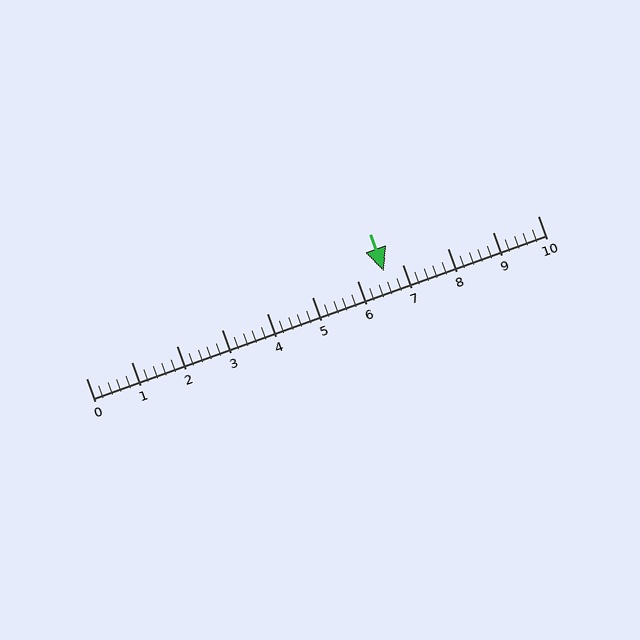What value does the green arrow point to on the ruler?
The green arrow points to approximately 6.6.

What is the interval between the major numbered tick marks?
The major tick marks are spaced 1 units apart.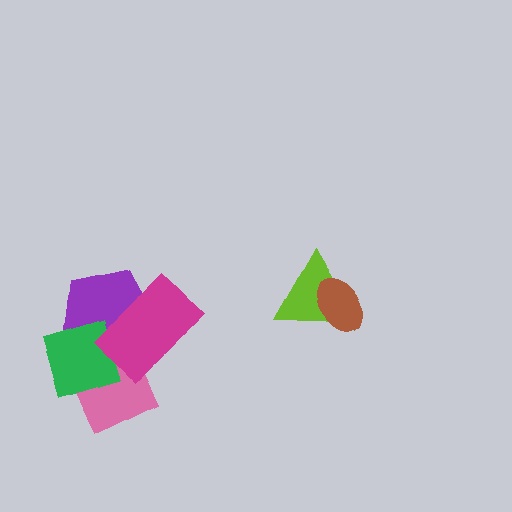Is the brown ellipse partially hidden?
No, no other shape covers it.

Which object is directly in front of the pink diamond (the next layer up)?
The green diamond is directly in front of the pink diamond.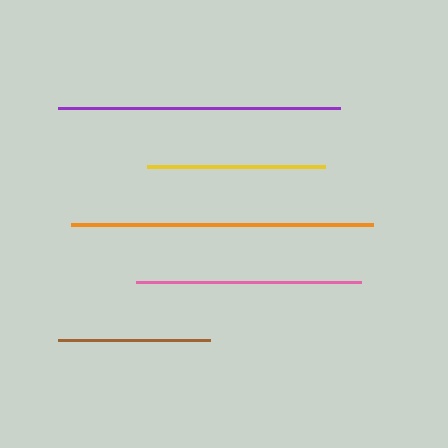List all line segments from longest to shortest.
From longest to shortest: orange, purple, pink, yellow, brown.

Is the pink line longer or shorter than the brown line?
The pink line is longer than the brown line.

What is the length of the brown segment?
The brown segment is approximately 152 pixels long.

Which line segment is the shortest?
The brown line is the shortest at approximately 152 pixels.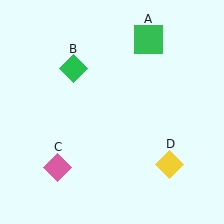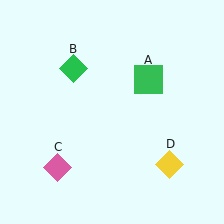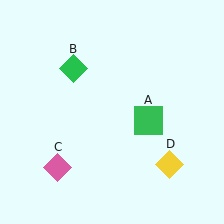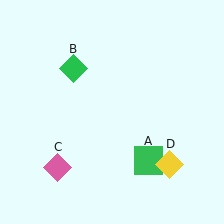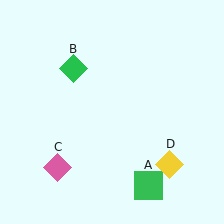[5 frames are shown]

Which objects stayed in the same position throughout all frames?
Green diamond (object B) and pink diamond (object C) and yellow diamond (object D) remained stationary.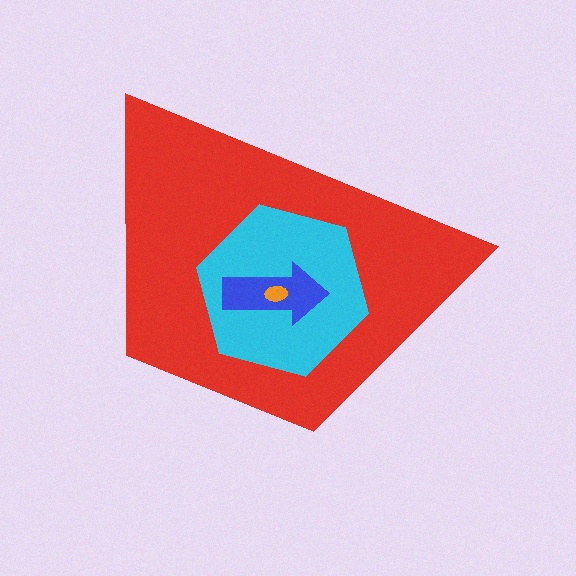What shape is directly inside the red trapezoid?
The cyan hexagon.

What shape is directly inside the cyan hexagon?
The blue arrow.